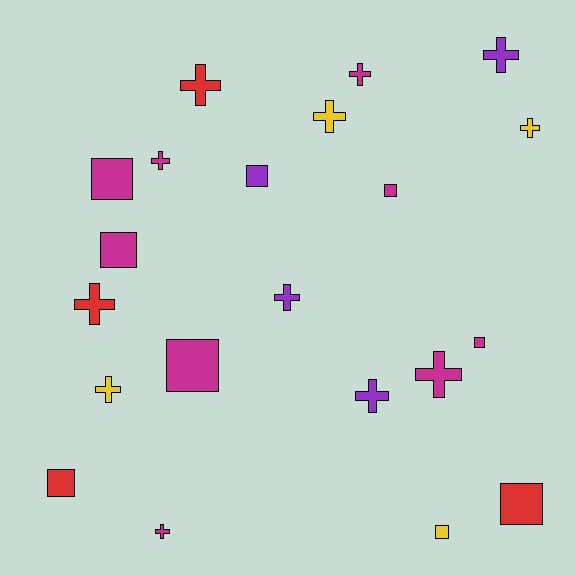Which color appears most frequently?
Magenta, with 9 objects.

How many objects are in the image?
There are 21 objects.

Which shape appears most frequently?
Cross, with 12 objects.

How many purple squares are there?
There is 1 purple square.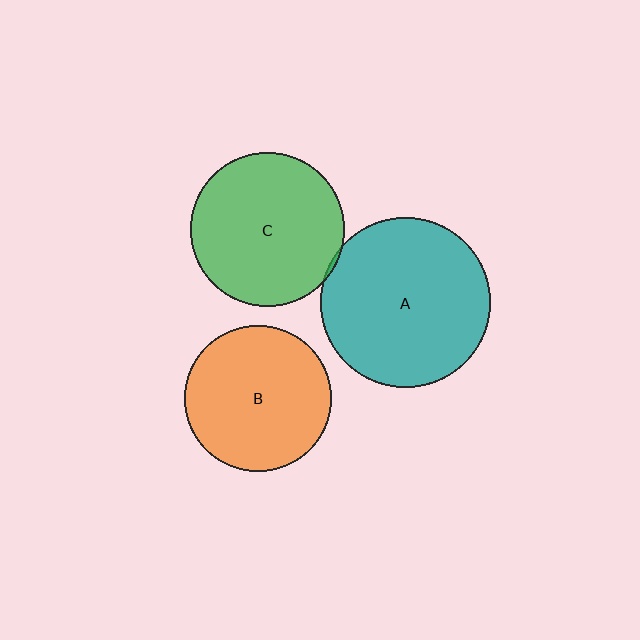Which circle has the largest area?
Circle A (teal).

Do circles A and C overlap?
Yes.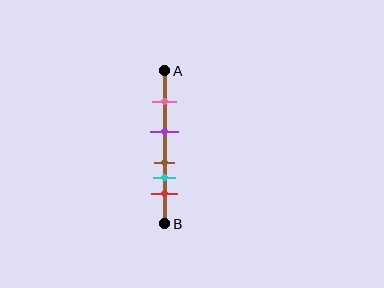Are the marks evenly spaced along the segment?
No, the marks are not evenly spaced.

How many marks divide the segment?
There are 5 marks dividing the segment.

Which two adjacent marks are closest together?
The brown and cyan marks are the closest adjacent pair.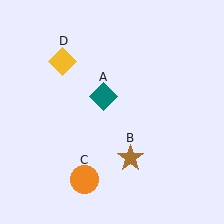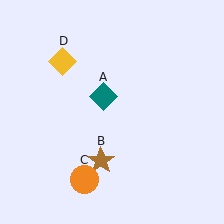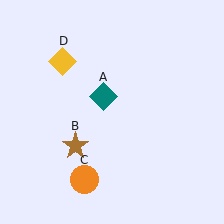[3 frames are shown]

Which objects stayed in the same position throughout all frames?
Teal diamond (object A) and orange circle (object C) and yellow diamond (object D) remained stationary.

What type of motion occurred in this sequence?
The brown star (object B) rotated clockwise around the center of the scene.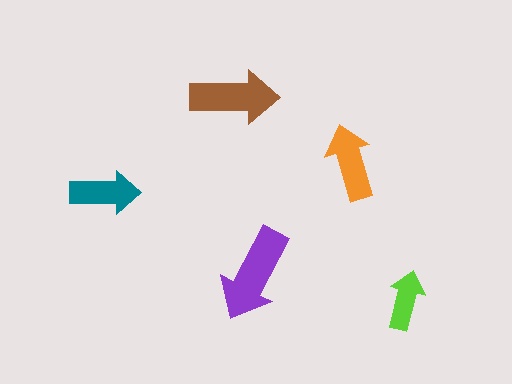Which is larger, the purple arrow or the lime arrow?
The purple one.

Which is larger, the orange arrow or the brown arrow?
The brown one.